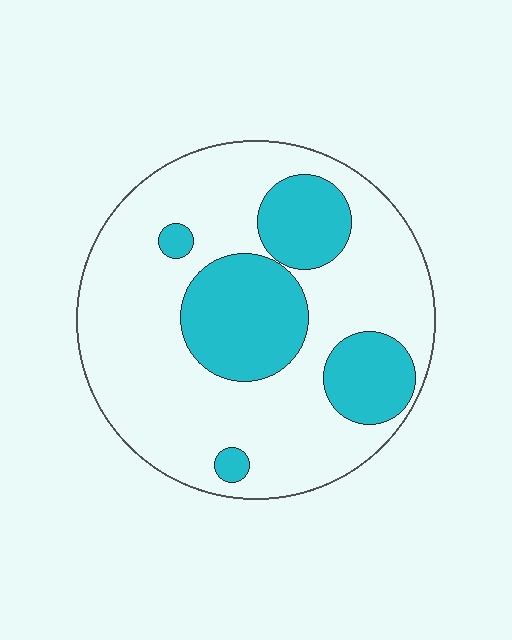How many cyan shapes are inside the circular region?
5.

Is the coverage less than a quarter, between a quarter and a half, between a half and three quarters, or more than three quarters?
Between a quarter and a half.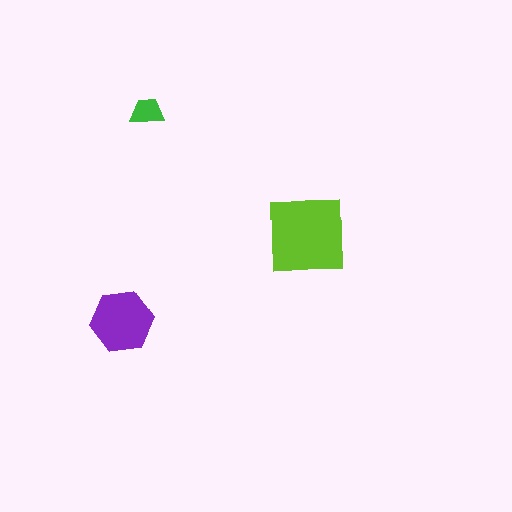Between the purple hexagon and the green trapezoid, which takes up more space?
The purple hexagon.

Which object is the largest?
The lime square.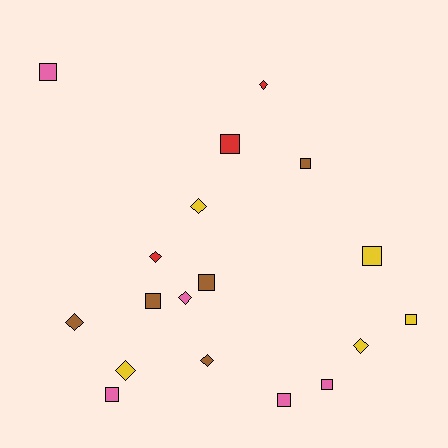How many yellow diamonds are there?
There are 3 yellow diamonds.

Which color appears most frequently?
Pink, with 5 objects.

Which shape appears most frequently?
Square, with 10 objects.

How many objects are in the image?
There are 18 objects.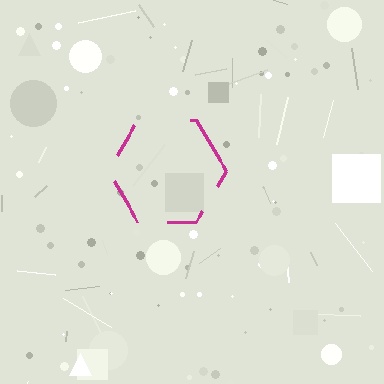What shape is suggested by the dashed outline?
The dashed outline suggests a hexagon.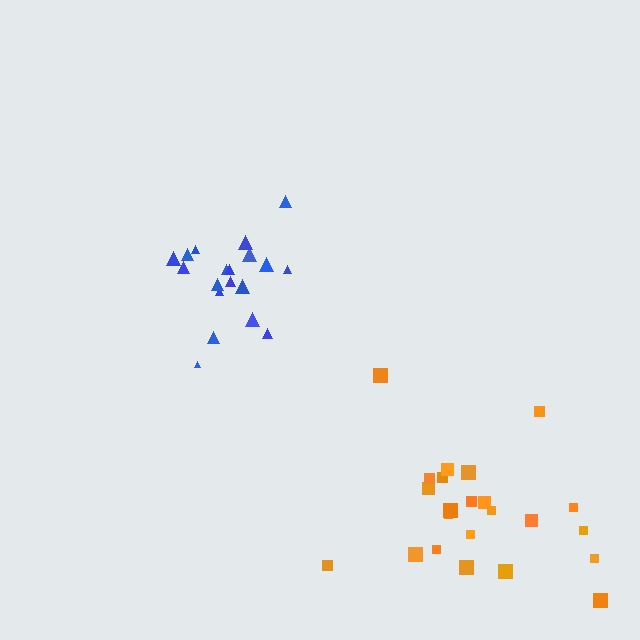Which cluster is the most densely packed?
Blue.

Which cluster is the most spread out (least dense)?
Orange.